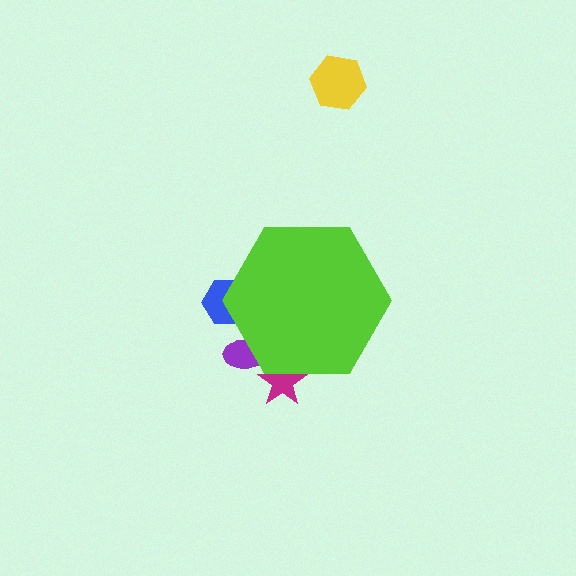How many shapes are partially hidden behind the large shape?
3 shapes are partially hidden.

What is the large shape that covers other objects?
A lime hexagon.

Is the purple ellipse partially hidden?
Yes, the purple ellipse is partially hidden behind the lime hexagon.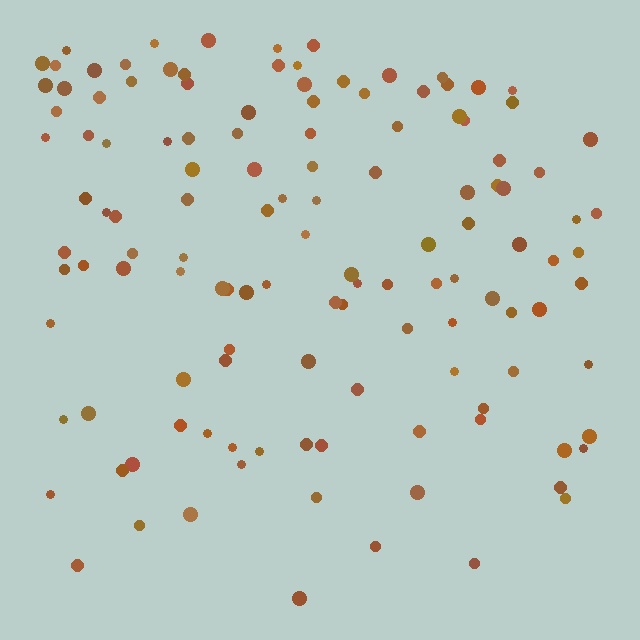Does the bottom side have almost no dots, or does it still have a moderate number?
Still a moderate number, just noticeably fewer than the top.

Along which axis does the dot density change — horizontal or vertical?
Vertical.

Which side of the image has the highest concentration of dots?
The top.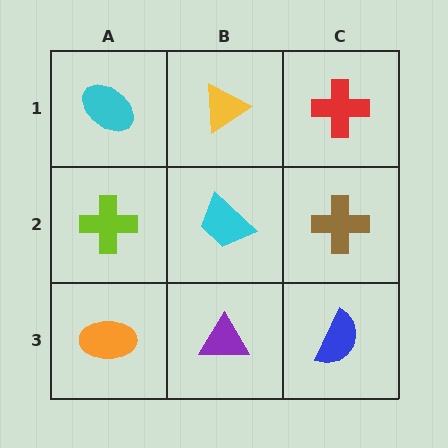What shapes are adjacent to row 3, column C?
A brown cross (row 2, column C), a purple triangle (row 3, column B).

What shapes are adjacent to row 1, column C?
A brown cross (row 2, column C), a yellow triangle (row 1, column B).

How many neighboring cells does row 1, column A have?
2.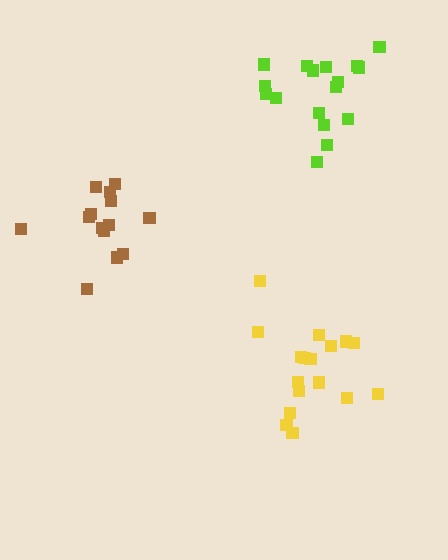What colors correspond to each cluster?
The clusters are colored: lime, yellow, brown.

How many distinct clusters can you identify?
There are 3 distinct clusters.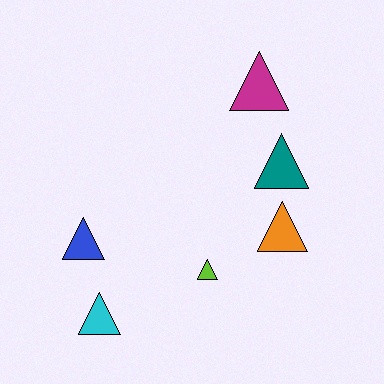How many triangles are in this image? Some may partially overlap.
There are 6 triangles.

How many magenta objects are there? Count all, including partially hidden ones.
There is 1 magenta object.